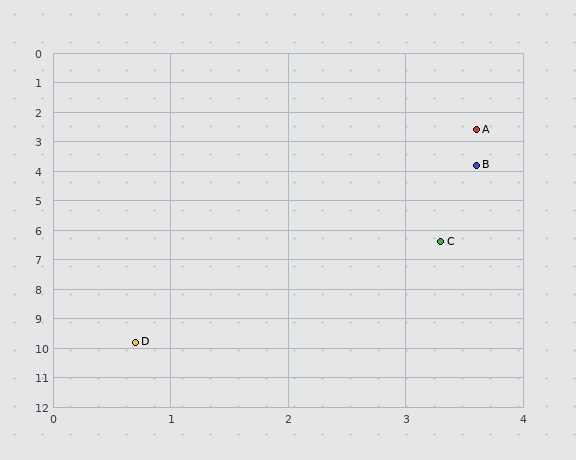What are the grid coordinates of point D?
Point D is at approximately (0.7, 9.8).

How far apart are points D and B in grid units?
Points D and B are about 6.7 grid units apart.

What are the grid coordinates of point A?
Point A is at approximately (3.6, 2.6).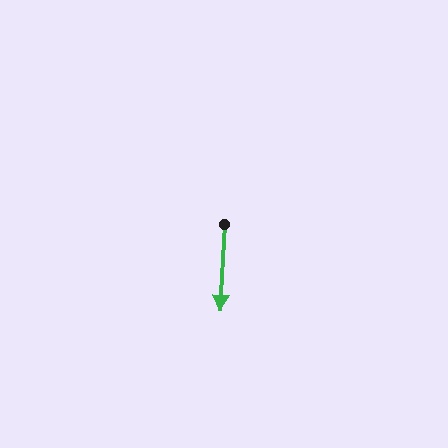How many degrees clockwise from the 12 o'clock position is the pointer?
Approximately 183 degrees.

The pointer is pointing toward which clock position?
Roughly 6 o'clock.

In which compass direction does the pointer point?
South.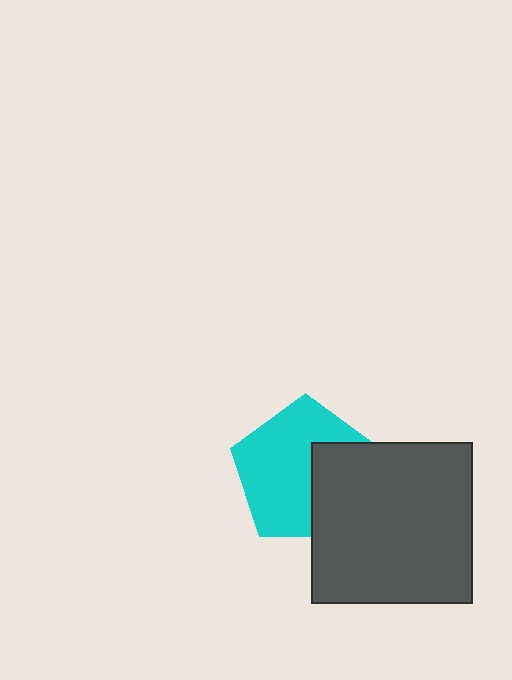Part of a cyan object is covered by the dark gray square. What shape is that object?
It is a pentagon.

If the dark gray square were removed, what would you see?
You would see the complete cyan pentagon.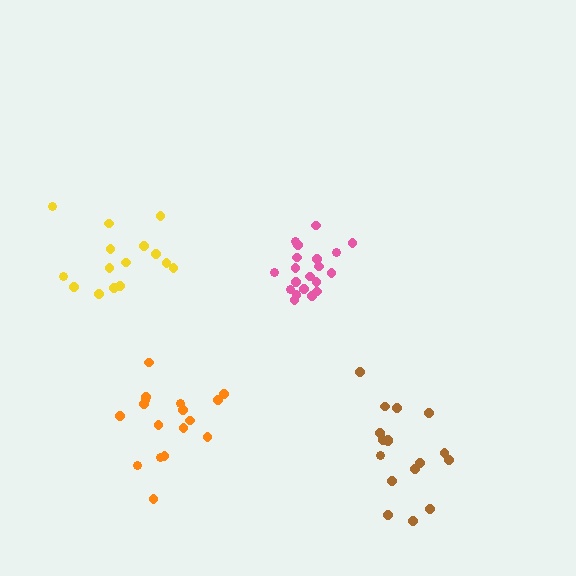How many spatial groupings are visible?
There are 4 spatial groupings.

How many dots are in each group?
Group 1: 15 dots, Group 2: 17 dots, Group 3: 17 dots, Group 4: 21 dots (70 total).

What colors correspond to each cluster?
The clusters are colored: yellow, orange, brown, pink.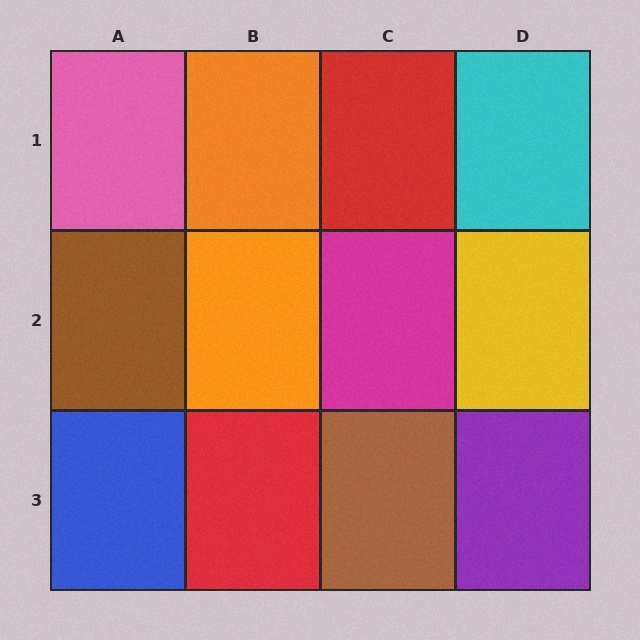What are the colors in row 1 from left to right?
Pink, orange, red, cyan.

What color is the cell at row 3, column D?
Purple.